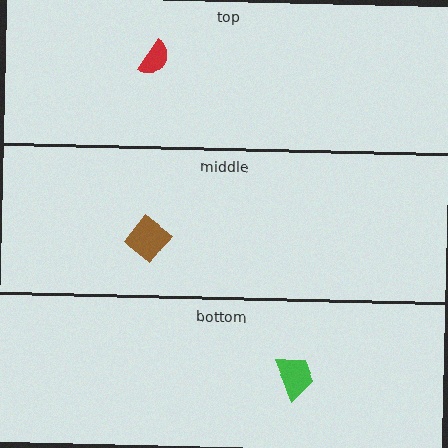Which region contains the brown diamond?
The middle region.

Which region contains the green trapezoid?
The bottom region.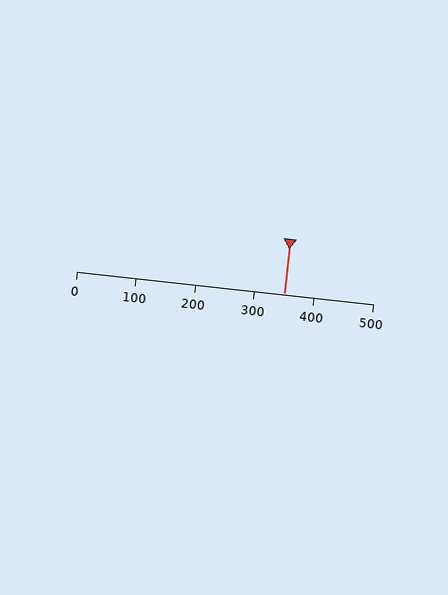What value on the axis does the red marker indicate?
The marker indicates approximately 350.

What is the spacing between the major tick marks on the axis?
The major ticks are spaced 100 apart.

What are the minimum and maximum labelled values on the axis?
The axis runs from 0 to 500.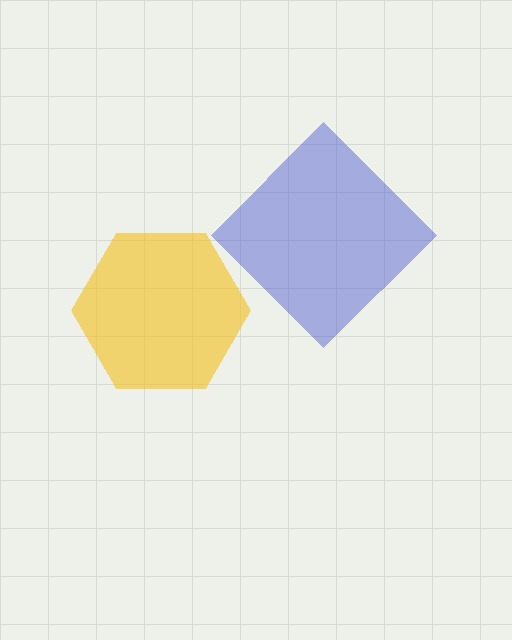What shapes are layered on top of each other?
The layered shapes are: a yellow hexagon, a blue diamond.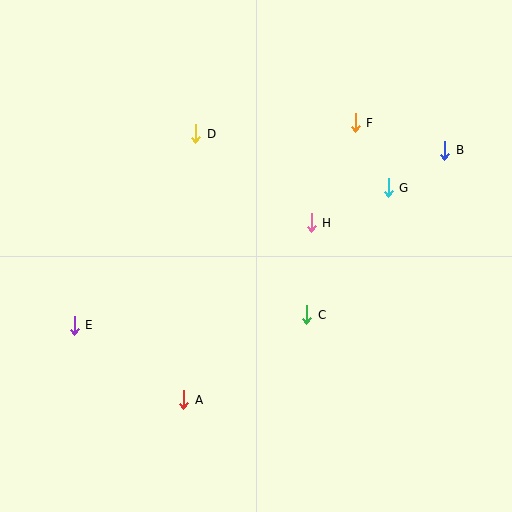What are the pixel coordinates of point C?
Point C is at (307, 315).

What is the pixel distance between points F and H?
The distance between F and H is 110 pixels.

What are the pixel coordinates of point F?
Point F is at (355, 123).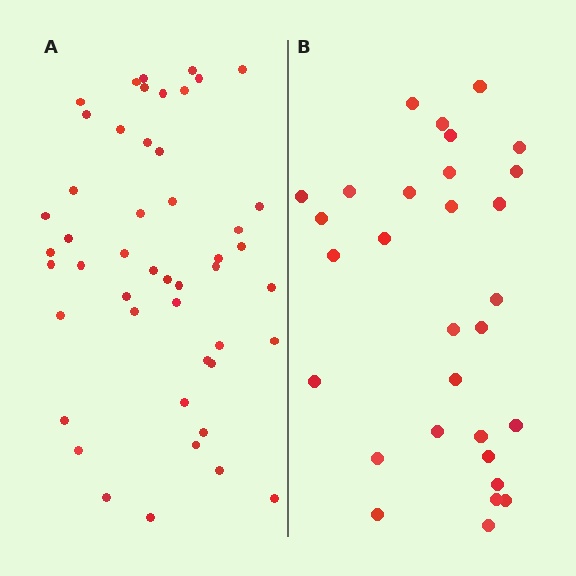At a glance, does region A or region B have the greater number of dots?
Region A (the left region) has more dots.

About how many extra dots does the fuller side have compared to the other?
Region A has approximately 20 more dots than region B.